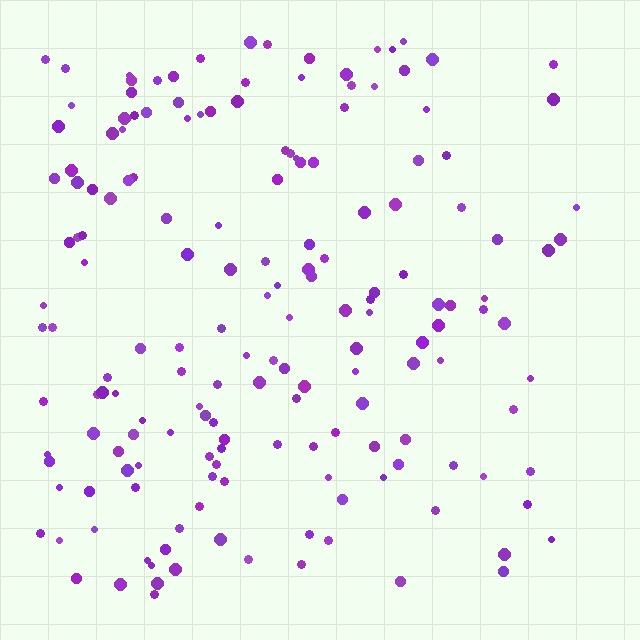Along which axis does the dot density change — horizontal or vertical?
Horizontal.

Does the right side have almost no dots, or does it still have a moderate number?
Still a moderate number, just noticeably fewer than the left.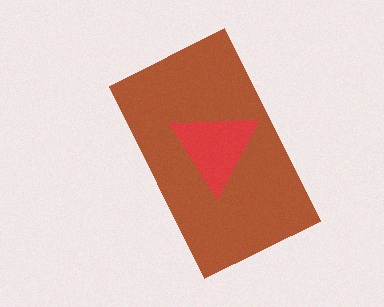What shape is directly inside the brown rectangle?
The red triangle.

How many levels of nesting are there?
2.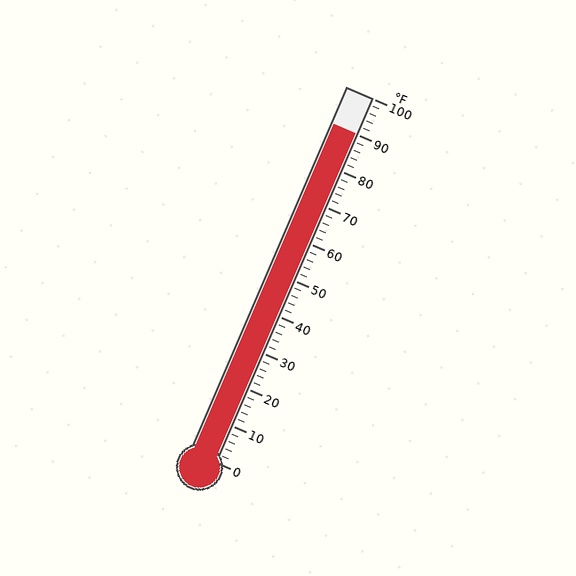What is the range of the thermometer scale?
The thermometer scale ranges from 0°F to 100°F.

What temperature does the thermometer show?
The thermometer shows approximately 90°F.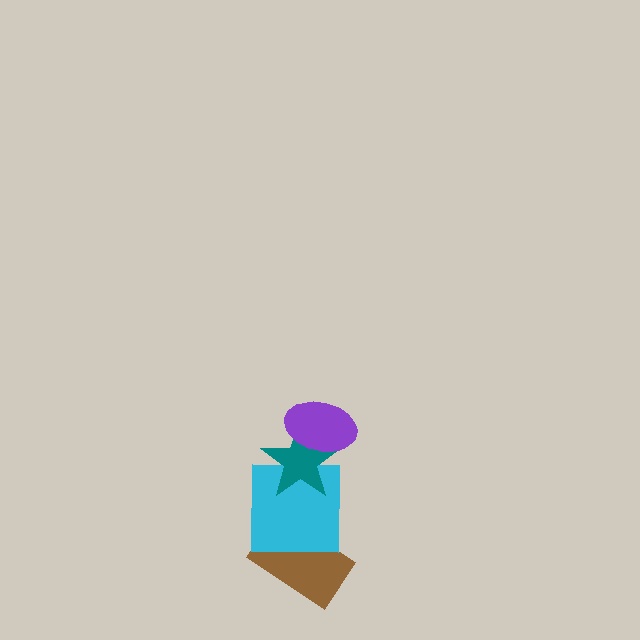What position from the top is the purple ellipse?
The purple ellipse is 1st from the top.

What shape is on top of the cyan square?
The teal star is on top of the cyan square.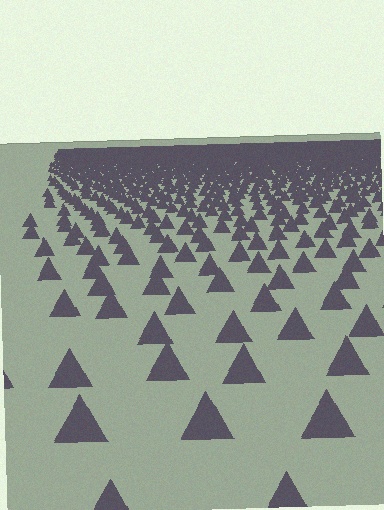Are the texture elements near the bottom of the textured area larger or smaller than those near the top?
Larger. Near the bottom, elements are closer to the viewer and appear at a bigger on-screen size.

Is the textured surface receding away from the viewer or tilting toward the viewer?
The surface is receding away from the viewer. Texture elements get smaller and denser toward the top.